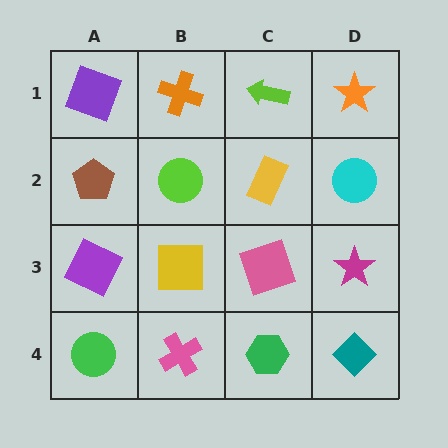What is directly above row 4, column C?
A pink square.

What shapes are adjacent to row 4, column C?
A pink square (row 3, column C), a pink cross (row 4, column B), a teal diamond (row 4, column D).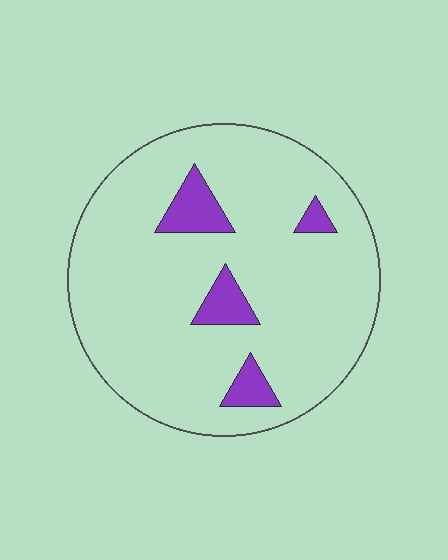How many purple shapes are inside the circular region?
4.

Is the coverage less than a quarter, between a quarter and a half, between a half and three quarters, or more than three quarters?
Less than a quarter.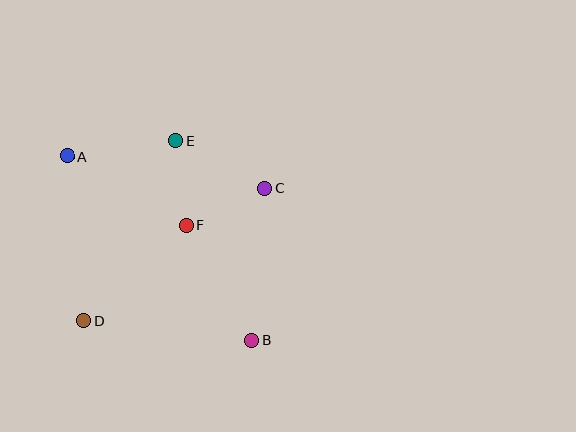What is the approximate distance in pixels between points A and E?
The distance between A and E is approximately 109 pixels.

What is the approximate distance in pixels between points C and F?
The distance between C and F is approximately 87 pixels.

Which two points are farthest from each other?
Points A and B are farthest from each other.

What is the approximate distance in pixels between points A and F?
The distance between A and F is approximately 137 pixels.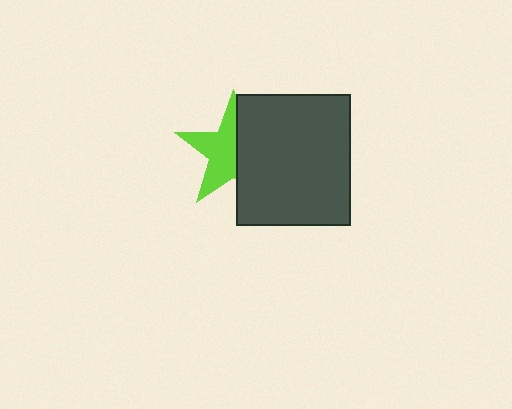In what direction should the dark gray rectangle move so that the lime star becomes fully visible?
The dark gray rectangle should move right. That is the shortest direction to clear the overlap and leave the lime star fully visible.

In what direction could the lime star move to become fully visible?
The lime star could move left. That would shift it out from behind the dark gray rectangle entirely.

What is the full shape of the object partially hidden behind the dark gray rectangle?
The partially hidden object is a lime star.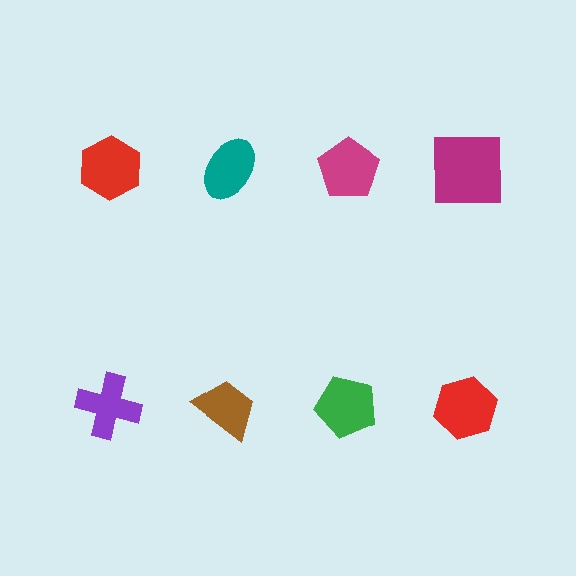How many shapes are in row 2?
4 shapes.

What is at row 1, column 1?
A red hexagon.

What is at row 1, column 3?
A magenta pentagon.